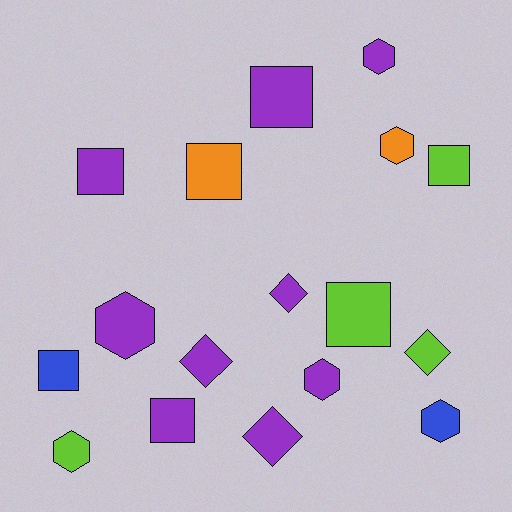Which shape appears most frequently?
Square, with 7 objects.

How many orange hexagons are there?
There is 1 orange hexagon.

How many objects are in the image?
There are 17 objects.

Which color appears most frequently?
Purple, with 9 objects.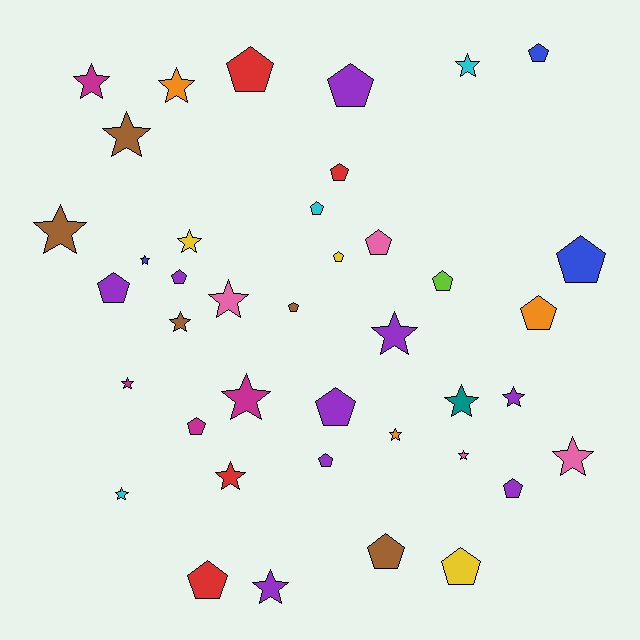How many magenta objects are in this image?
There are 4 magenta objects.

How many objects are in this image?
There are 40 objects.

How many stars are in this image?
There are 20 stars.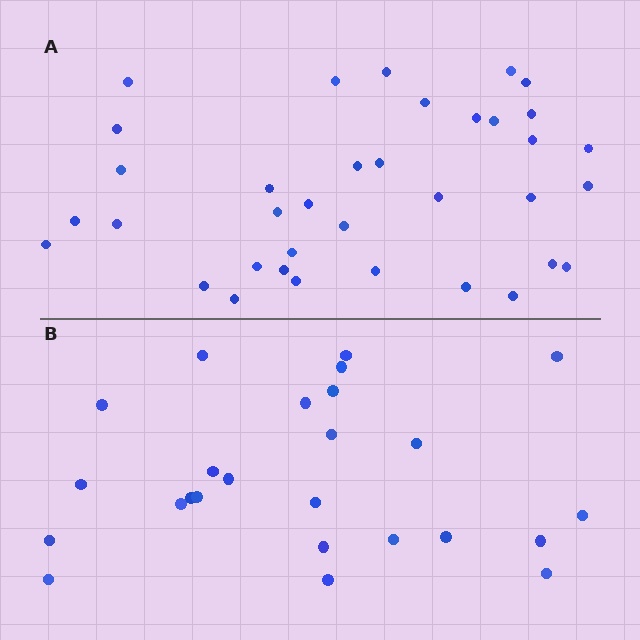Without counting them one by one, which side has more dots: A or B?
Region A (the top region) has more dots.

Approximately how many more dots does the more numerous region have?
Region A has roughly 12 or so more dots than region B.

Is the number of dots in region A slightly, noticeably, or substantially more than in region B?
Region A has noticeably more, but not dramatically so. The ratio is roughly 1.4 to 1.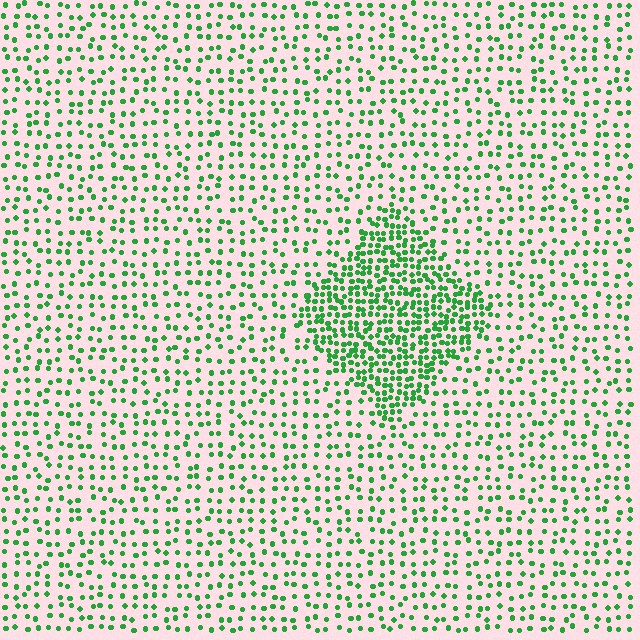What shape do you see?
I see a diamond.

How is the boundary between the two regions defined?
The boundary is defined by a change in element density (approximately 2.4x ratio). All elements are the same color, size, and shape.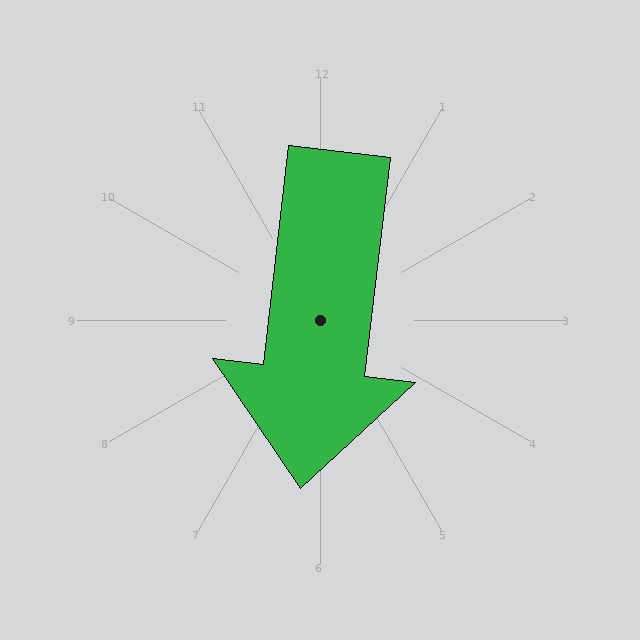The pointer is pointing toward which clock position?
Roughly 6 o'clock.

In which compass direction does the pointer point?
South.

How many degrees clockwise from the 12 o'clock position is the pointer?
Approximately 187 degrees.